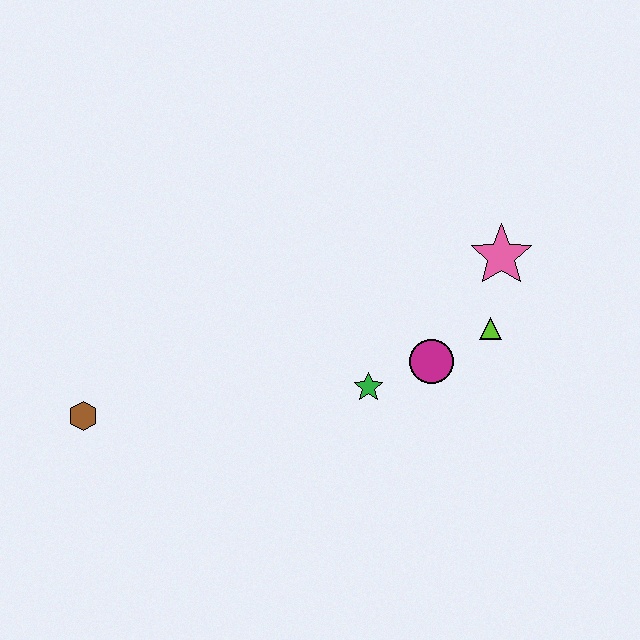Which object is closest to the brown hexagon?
The green star is closest to the brown hexagon.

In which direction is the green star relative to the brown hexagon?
The green star is to the right of the brown hexagon.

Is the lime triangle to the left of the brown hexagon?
No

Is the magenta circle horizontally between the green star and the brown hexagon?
No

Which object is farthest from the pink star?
The brown hexagon is farthest from the pink star.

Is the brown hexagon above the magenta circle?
No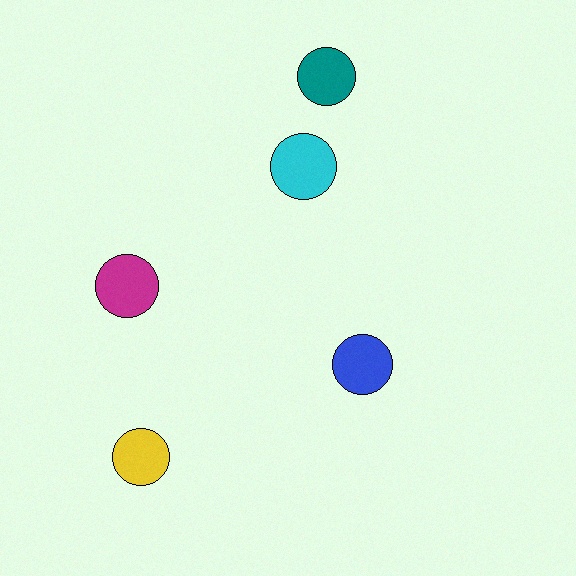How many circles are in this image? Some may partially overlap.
There are 5 circles.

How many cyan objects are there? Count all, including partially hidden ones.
There is 1 cyan object.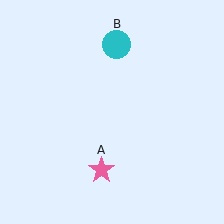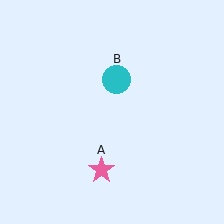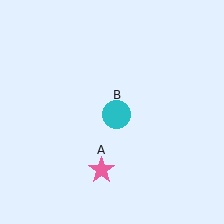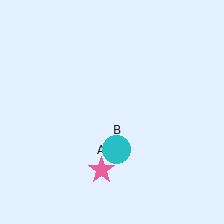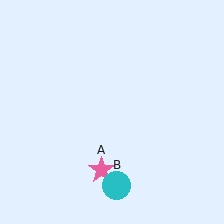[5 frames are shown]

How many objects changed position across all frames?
1 object changed position: cyan circle (object B).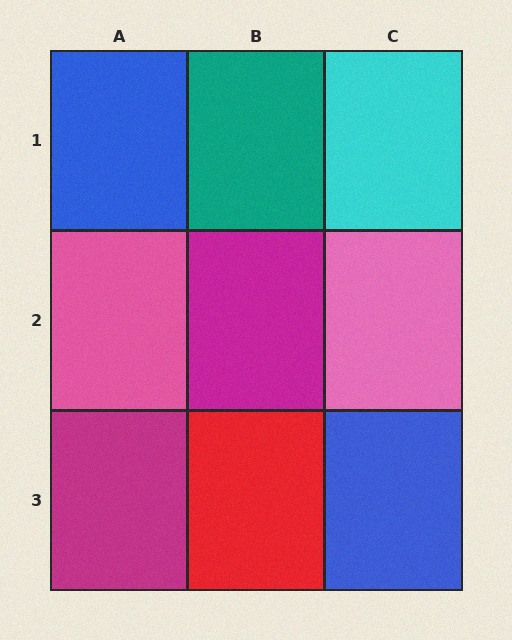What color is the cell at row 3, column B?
Red.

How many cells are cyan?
1 cell is cyan.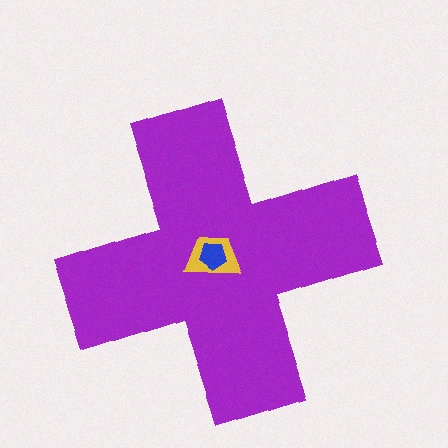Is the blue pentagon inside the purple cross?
Yes.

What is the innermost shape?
The blue pentagon.